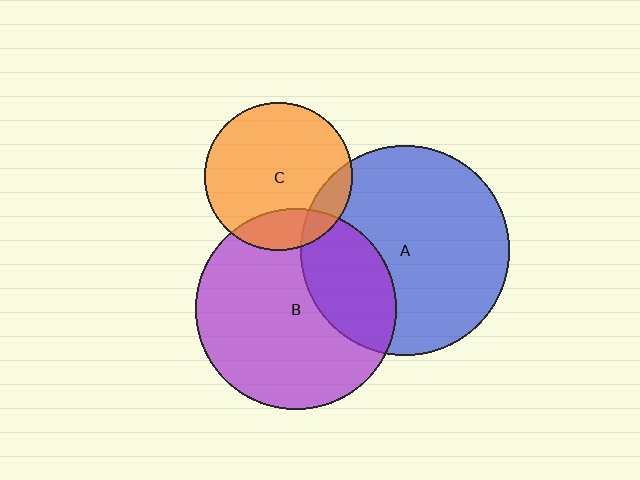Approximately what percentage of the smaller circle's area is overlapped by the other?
Approximately 15%.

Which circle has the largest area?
Circle A (blue).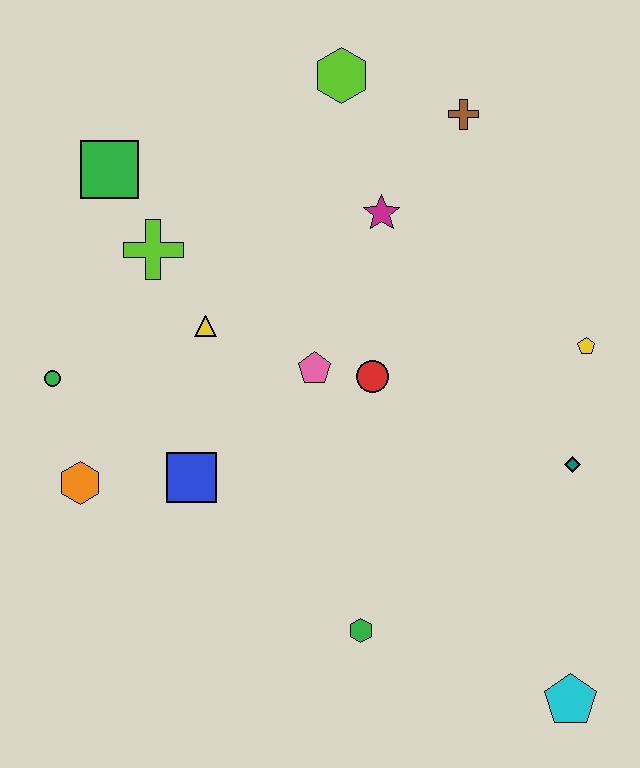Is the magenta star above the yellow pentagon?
Yes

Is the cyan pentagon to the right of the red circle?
Yes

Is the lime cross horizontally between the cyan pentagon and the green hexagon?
No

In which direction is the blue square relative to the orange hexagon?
The blue square is to the right of the orange hexagon.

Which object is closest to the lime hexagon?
The brown cross is closest to the lime hexagon.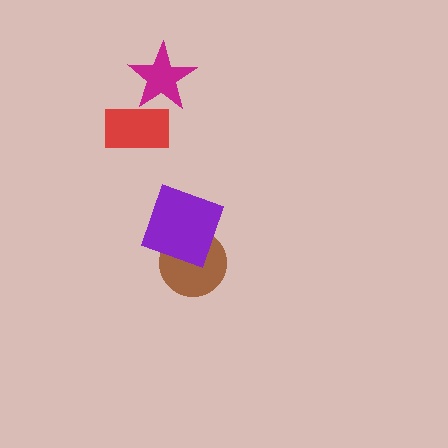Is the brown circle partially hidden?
Yes, it is partially covered by another shape.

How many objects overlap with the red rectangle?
1 object overlaps with the red rectangle.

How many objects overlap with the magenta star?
1 object overlaps with the magenta star.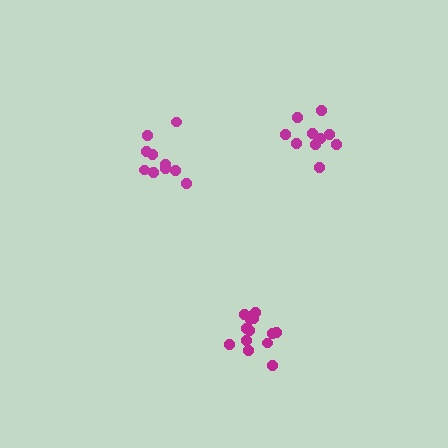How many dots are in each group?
Group 1: 10 dots, Group 2: 15 dots, Group 3: 10 dots (35 total).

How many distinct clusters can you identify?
There are 3 distinct clusters.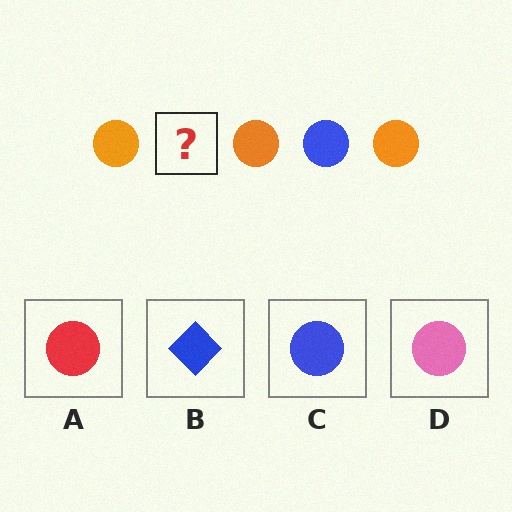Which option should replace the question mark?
Option C.